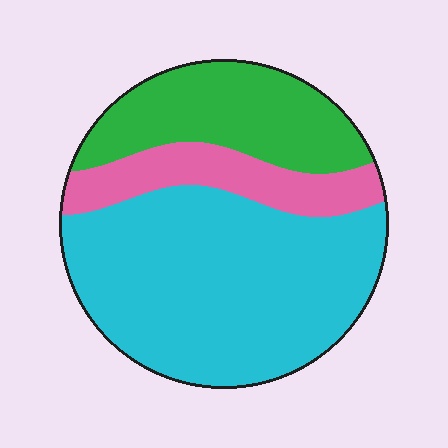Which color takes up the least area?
Pink, at roughly 15%.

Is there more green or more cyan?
Cyan.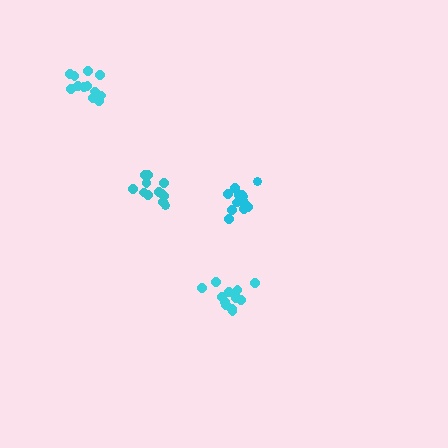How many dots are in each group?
Group 1: 12 dots, Group 2: 14 dots, Group 3: 13 dots, Group 4: 12 dots (51 total).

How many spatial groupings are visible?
There are 4 spatial groupings.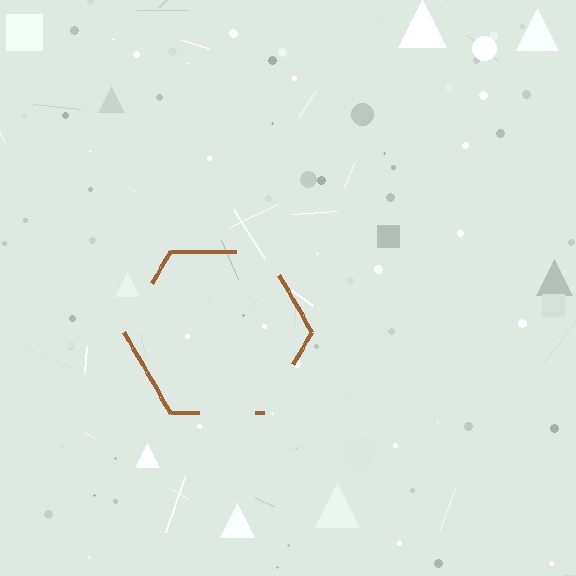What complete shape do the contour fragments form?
The contour fragments form a hexagon.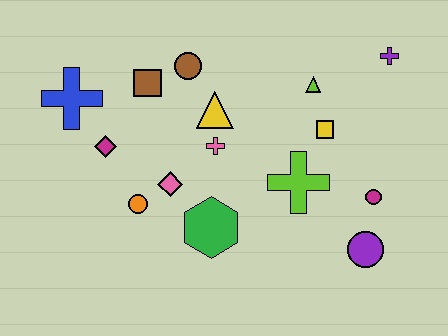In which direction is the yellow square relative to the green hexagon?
The yellow square is to the right of the green hexagon.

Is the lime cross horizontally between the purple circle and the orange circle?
Yes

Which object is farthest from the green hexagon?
The purple cross is farthest from the green hexagon.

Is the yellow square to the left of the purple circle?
Yes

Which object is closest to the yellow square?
The lime triangle is closest to the yellow square.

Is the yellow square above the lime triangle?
No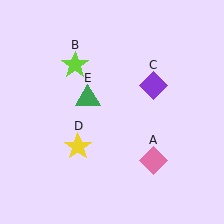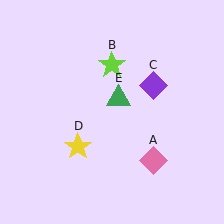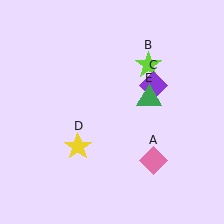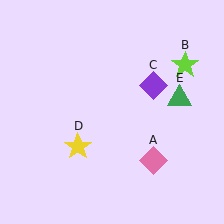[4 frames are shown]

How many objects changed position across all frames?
2 objects changed position: lime star (object B), green triangle (object E).